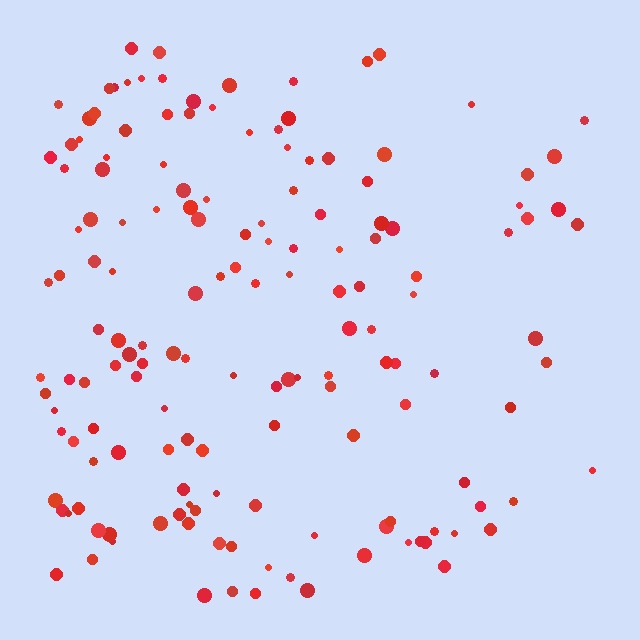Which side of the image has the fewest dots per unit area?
The right.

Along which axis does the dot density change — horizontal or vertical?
Horizontal.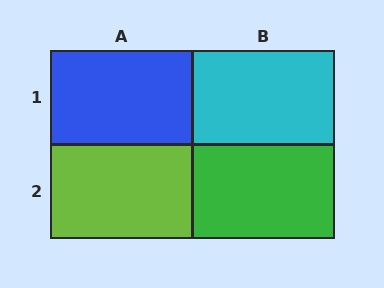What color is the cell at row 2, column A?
Lime.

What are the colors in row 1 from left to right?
Blue, cyan.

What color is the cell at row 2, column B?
Green.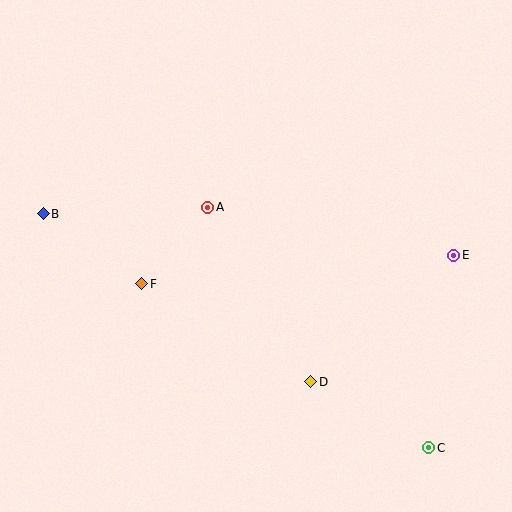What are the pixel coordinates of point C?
Point C is at (429, 448).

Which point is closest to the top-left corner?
Point B is closest to the top-left corner.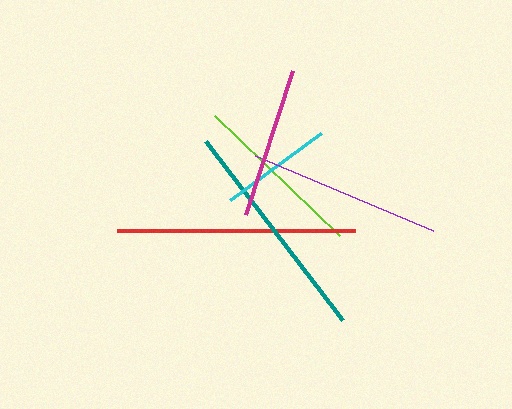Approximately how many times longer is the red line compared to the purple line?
The red line is approximately 1.2 times the length of the purple line.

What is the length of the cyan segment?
The cyan segment is approximately 113 pixels long.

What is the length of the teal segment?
The teal segment is approximately 226 pixels long.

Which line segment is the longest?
The red line is the longest at approximately 238 pixels.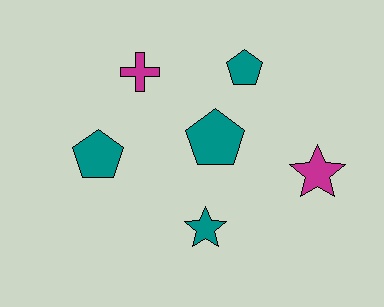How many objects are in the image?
There are 6 objects.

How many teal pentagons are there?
There are 3 teal pentagons.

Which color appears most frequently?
Teal, with 4 objects.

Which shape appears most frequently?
Pentagon, with 3 objects.